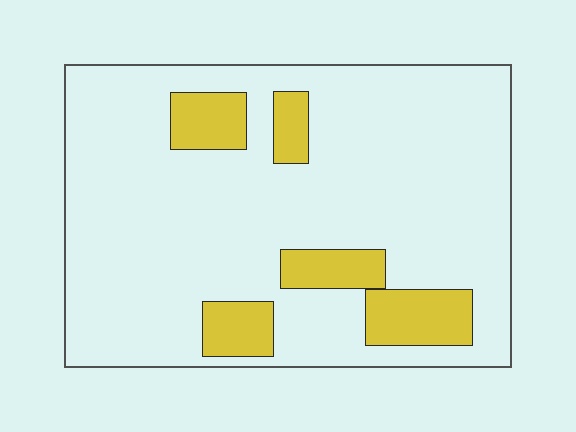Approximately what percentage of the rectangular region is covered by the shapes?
Approximately 15%.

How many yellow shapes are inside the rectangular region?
5.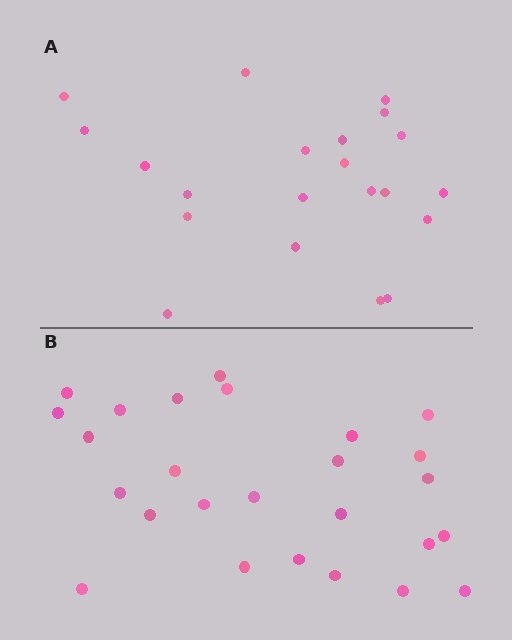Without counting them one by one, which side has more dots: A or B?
Region B (the bottom region) has more dots.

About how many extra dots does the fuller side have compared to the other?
Region B has about 5 more dots than region A.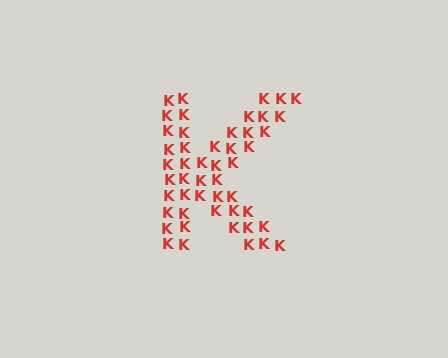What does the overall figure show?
The overall figure shows the letter K.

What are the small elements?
The small elements are letter K's.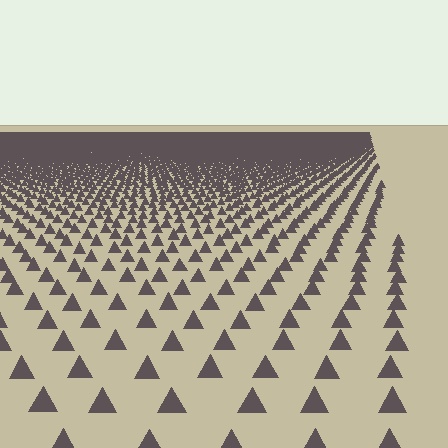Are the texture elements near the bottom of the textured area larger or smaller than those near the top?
Larger. Near the bottom, elements are closer to the viewer and appear at a bigger on-screen size.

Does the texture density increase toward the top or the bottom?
Density increases toward the top.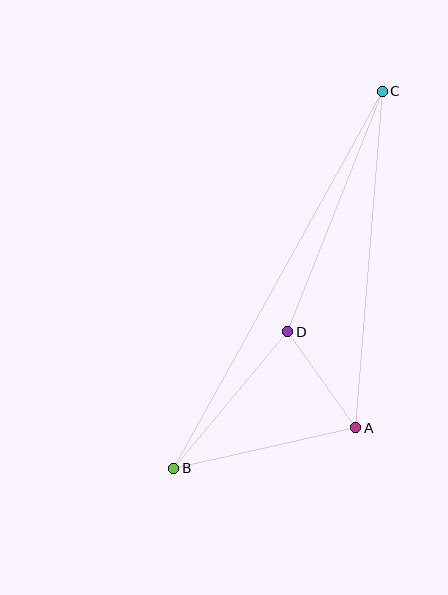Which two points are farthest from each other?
Points B and C are farthest from each other.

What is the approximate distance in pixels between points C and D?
The distance between C and D is approximately 258 pixels.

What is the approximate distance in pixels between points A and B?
The distance between A and B is approximately 187 pixels.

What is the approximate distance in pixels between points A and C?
The distance between A and C is approximately 337 pixels.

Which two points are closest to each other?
Points A and D are closest to each other.